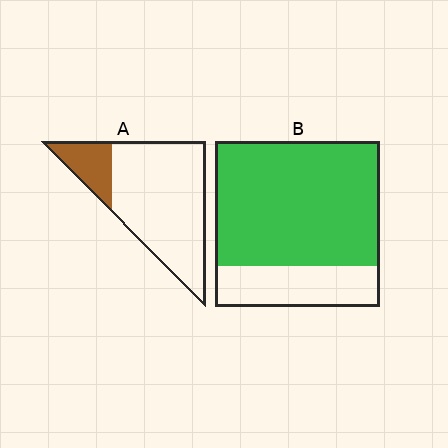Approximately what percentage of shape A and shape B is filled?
A is approximately 20% and B is approximately 75%.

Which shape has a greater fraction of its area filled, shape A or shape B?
Shape B.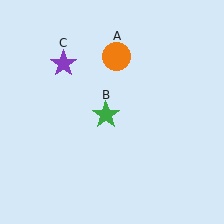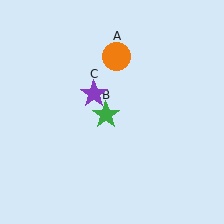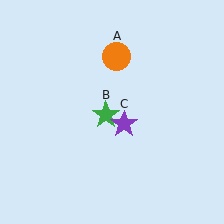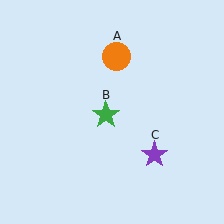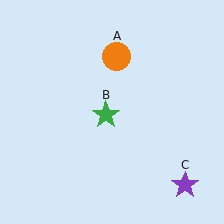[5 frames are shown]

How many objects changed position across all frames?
1 object changed position: purple star (object C).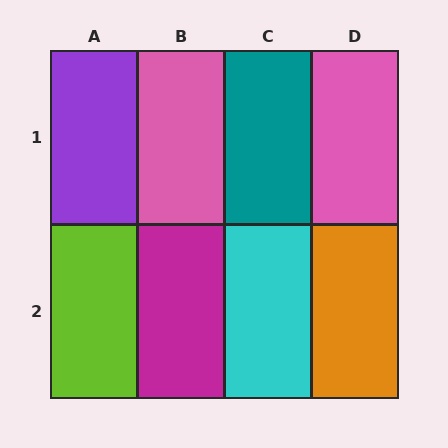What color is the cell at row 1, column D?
Pink.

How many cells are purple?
1 cell is purple.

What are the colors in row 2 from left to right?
Lime, magenta, cyan, orange.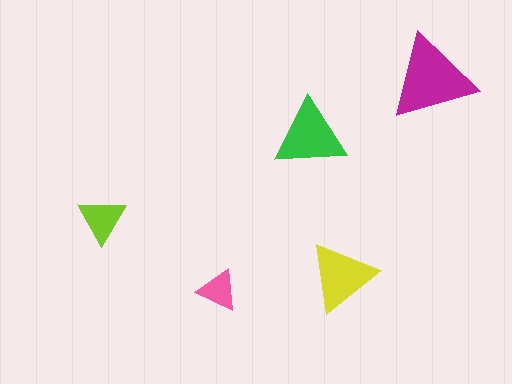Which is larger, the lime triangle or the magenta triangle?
The magenta one.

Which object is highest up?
The magenta triangle is topmost.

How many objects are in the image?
There are 5 objects in the image.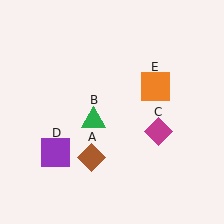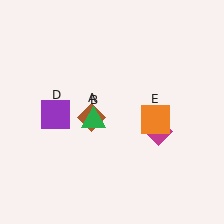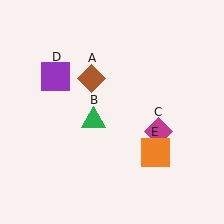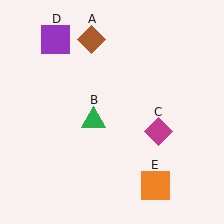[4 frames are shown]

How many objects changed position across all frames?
3 objects changed position: brown diamond (object A), purple square (object D), orange square (object E).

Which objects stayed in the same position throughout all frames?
Green triangle (object B) and magenta diamond (object C) remained stationary.